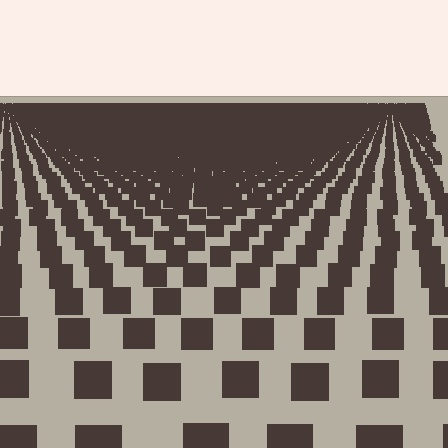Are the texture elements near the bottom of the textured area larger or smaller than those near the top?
Larger. Near the bottom, elements are closer to the viewer and appear at a bigger on-screen size.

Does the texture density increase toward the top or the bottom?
Density increases toward the top.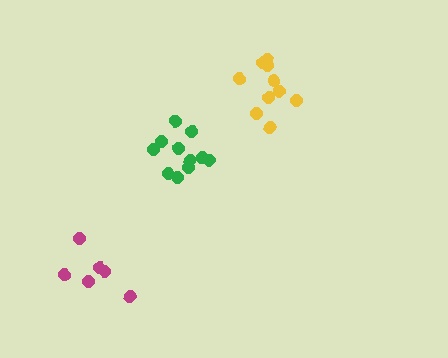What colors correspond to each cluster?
The clusters are colored: green, yellow, magenta.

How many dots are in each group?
Group 1: 11 dots, Group 2: 10 dots, Group 3: 6 dots (27 total).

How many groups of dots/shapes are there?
There are 3 groups.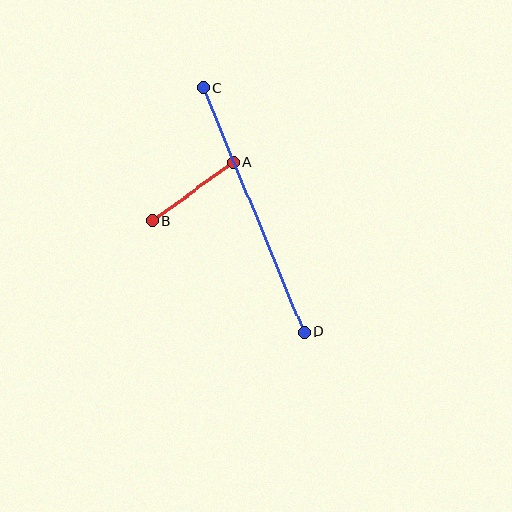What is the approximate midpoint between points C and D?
The midpoint is at approximately (253, 210) pixels.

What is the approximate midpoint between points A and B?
The midpoint is at approximately (193, 191) pixels.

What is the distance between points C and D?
The distance is approximately 264 pixels.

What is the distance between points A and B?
The distance is approximately 100 pixels.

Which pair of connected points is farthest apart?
Points C and D are farthest apart.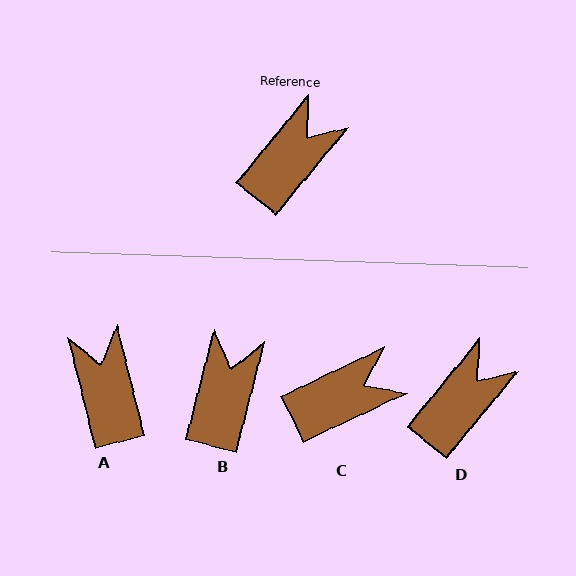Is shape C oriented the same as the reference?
No, it is off by about 25 degrees.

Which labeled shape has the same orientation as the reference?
D.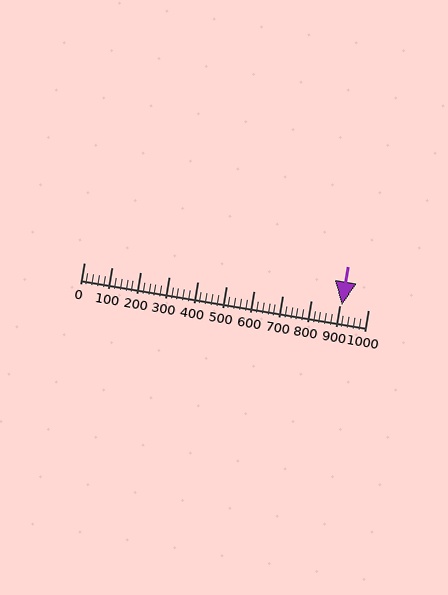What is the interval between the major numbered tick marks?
The major tick marks are spaced 100 units apart.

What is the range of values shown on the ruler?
The ruler shows values from 0 to 1000.